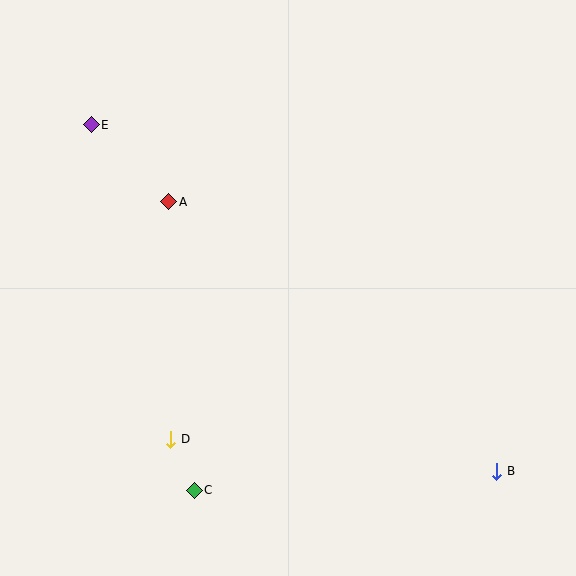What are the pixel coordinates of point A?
Point A is at (169, 202).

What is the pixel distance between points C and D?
The distance between C and D is 56 pixels.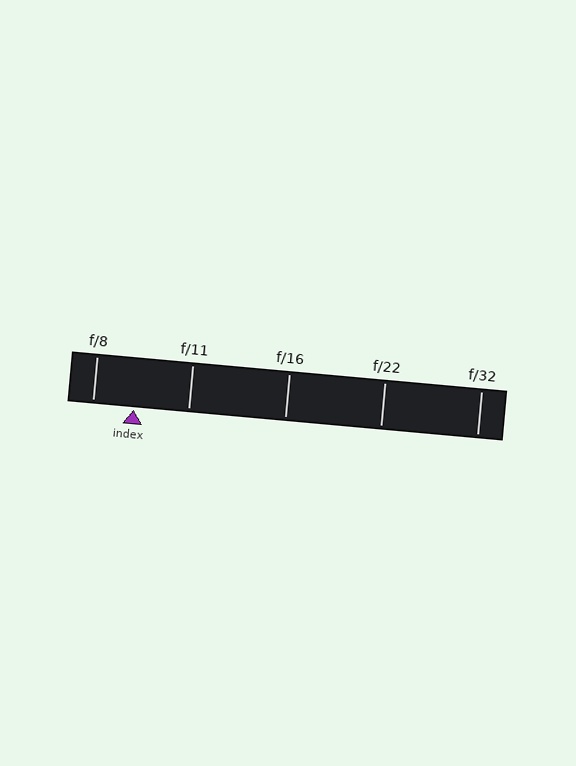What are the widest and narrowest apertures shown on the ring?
The widest aperture shown is f/8 and the narrowest is f/32.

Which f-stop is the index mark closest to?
The index mark is closest to f/8.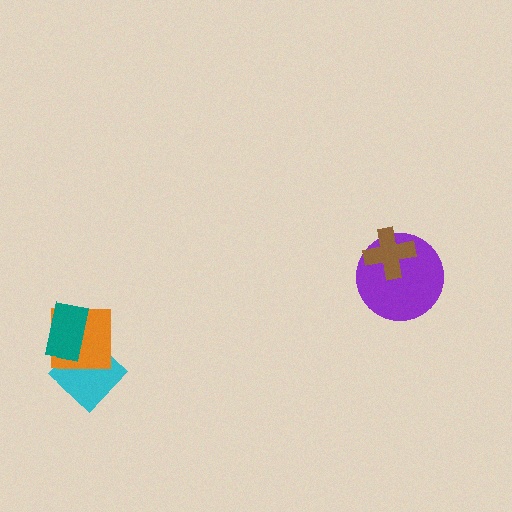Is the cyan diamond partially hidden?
Yes, it is partially covered by another shape.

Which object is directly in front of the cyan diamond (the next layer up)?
The orange square is directly in front of the cyan diamond.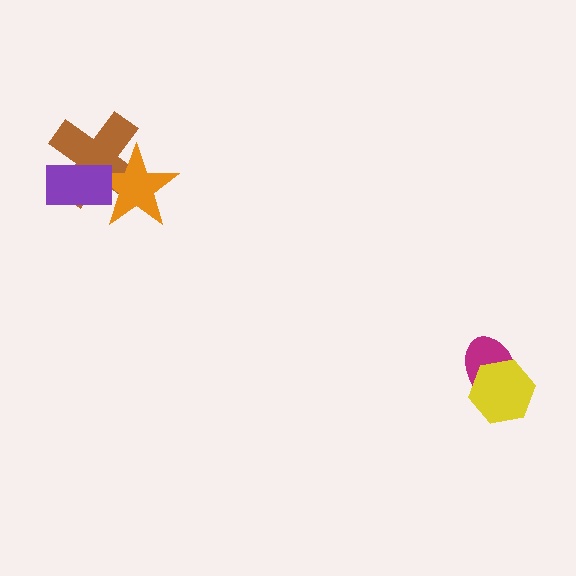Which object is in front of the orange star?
The purple rectangle is in front of the orange star.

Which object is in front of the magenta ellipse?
The yellow hexagon is in front of the magenta ellipse.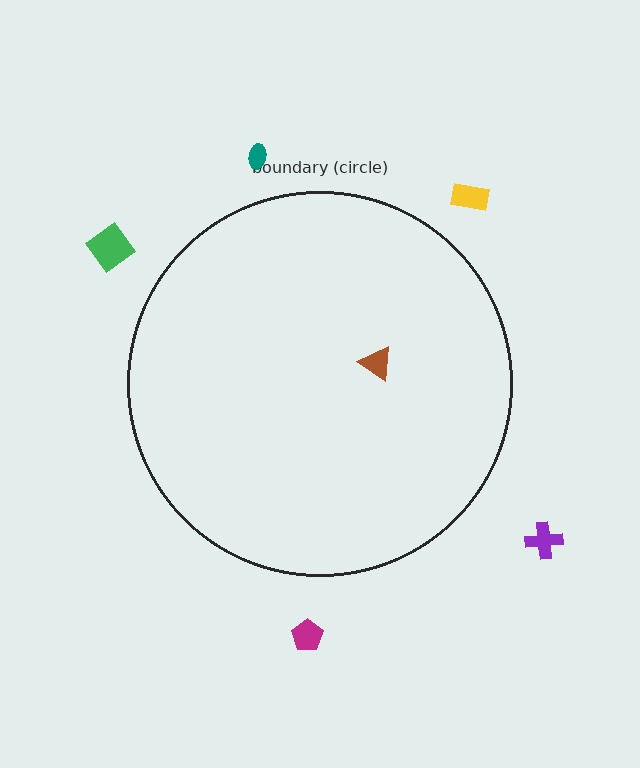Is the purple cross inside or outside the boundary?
Outside.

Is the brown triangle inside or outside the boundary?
Inside.